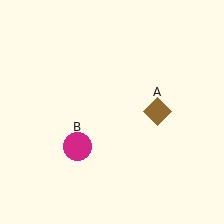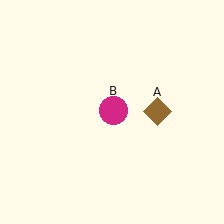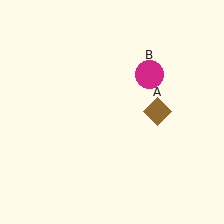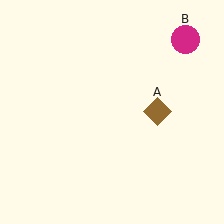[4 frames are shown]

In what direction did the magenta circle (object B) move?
The magenta circle (object B) moved up and to the right.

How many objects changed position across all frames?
1 object changed position: magenta circle (object B).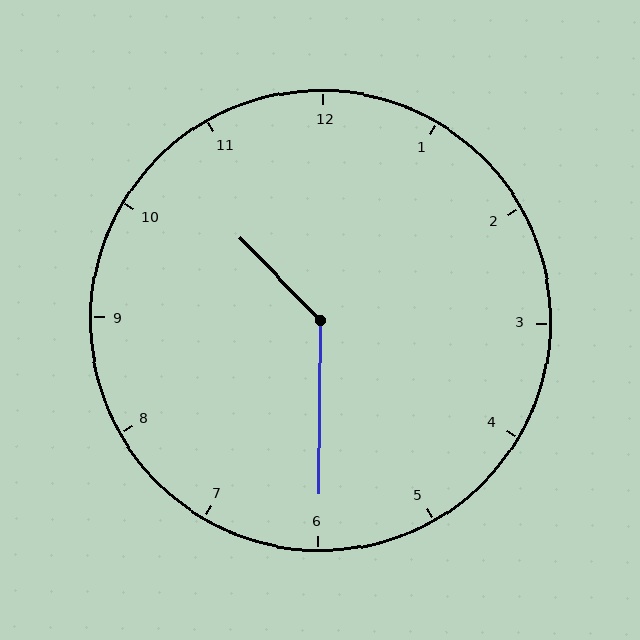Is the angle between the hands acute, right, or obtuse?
It is obtuse.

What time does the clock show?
10:30.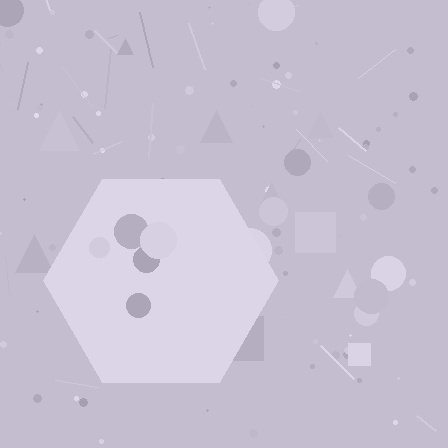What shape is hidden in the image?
A hexagon is hidden in the image.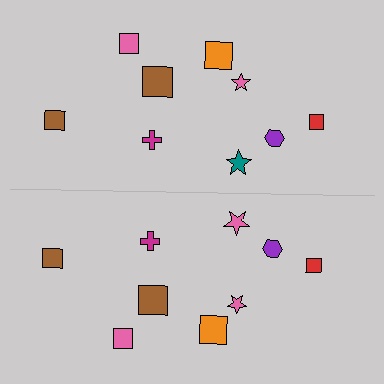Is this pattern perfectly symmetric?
No, the pattern is not perfectly symmetric. The pink star on the bottom side breaks the symmetry — its mirror counterpart is teal.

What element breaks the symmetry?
The pink star on the bottom side breaks the symmetry — its mirror counterpart is teal.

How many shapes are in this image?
There are 18 shapes in this image.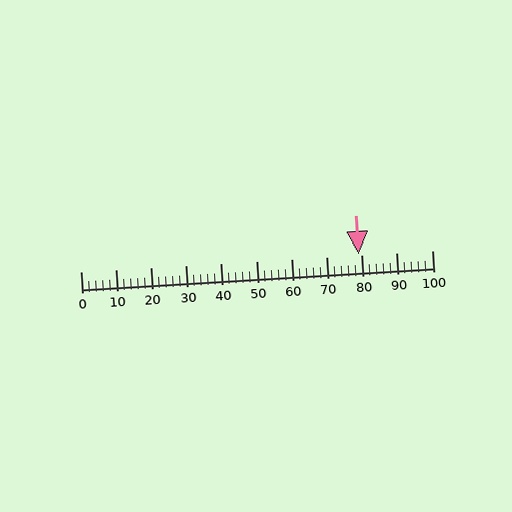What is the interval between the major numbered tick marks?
The major tick marks are spaced 10 units apart.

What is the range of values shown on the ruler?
The ruler shows values from 0 to 100.